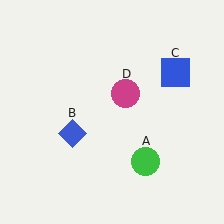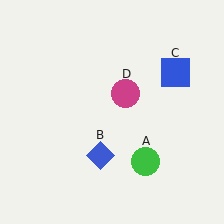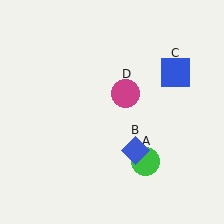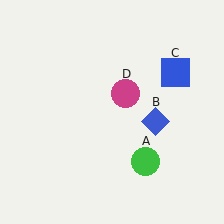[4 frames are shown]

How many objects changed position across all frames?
1 object changed position: blue diamond (object B).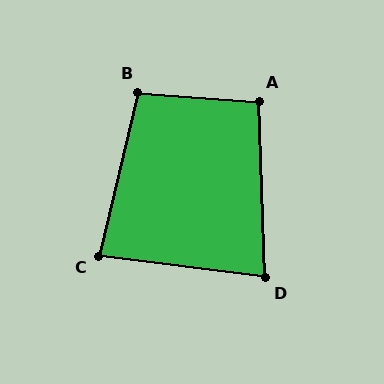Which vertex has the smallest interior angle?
D, at approximately 81 degrees.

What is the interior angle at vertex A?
Approximately 96 degrees (obtuse).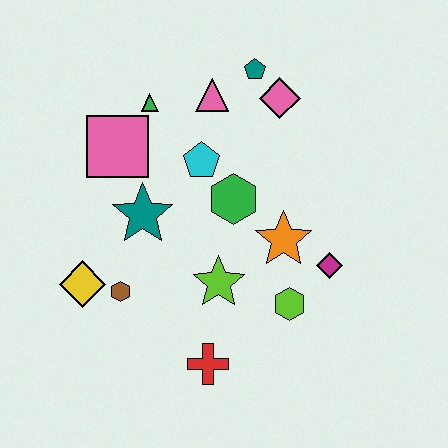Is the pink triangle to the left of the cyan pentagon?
No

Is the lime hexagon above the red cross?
Yes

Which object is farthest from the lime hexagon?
The green triangle is farthest from the lime hexagon.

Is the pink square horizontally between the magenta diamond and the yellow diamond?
Yes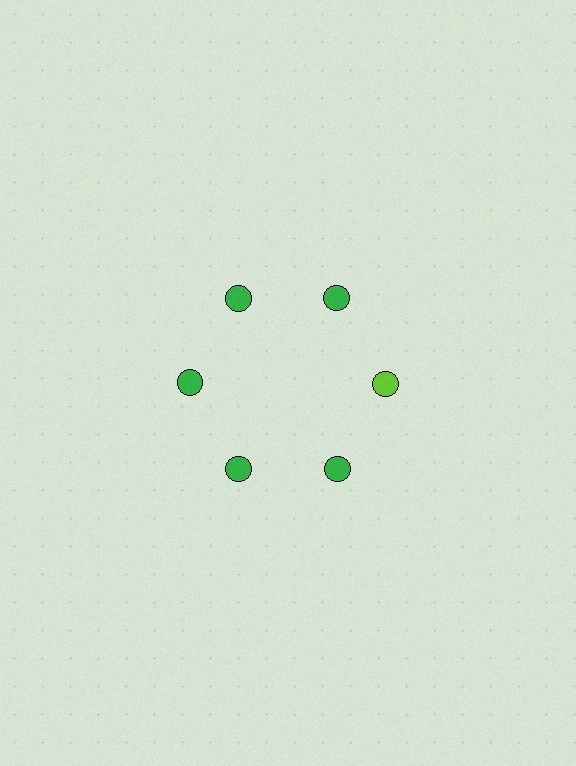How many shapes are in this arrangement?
There are 6 shapes arranged in a ring pattern.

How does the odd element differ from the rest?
It has a different color: lime instead of green.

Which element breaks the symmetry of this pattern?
The lime circle at roughly the 3 o'clock position breaks the symmetry. All other shapes are green circles.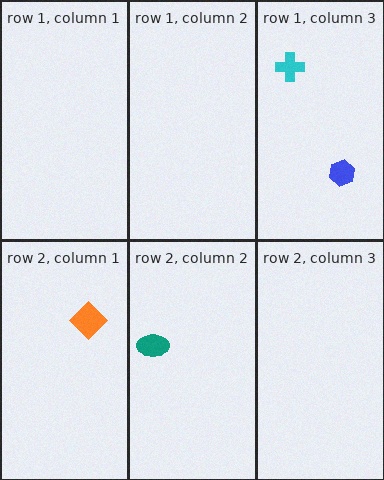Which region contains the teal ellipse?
The row 2, column 2 region.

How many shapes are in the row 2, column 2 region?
1.